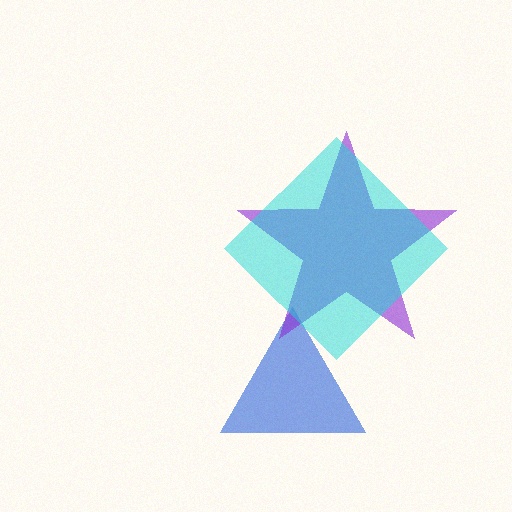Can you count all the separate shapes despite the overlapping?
Yes, there are 3 separate shapes.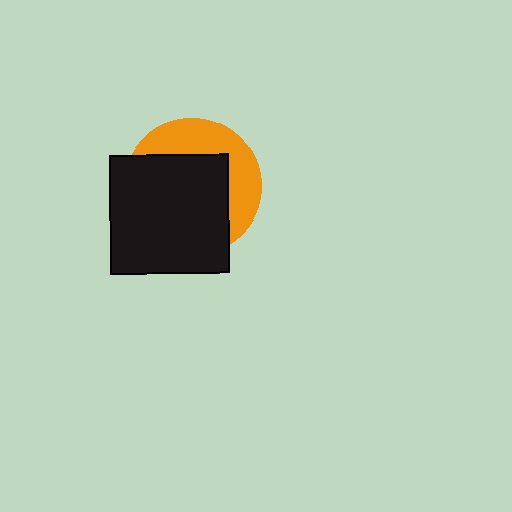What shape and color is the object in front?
The object in front is a black square.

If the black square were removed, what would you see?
You would see the complete orange circle.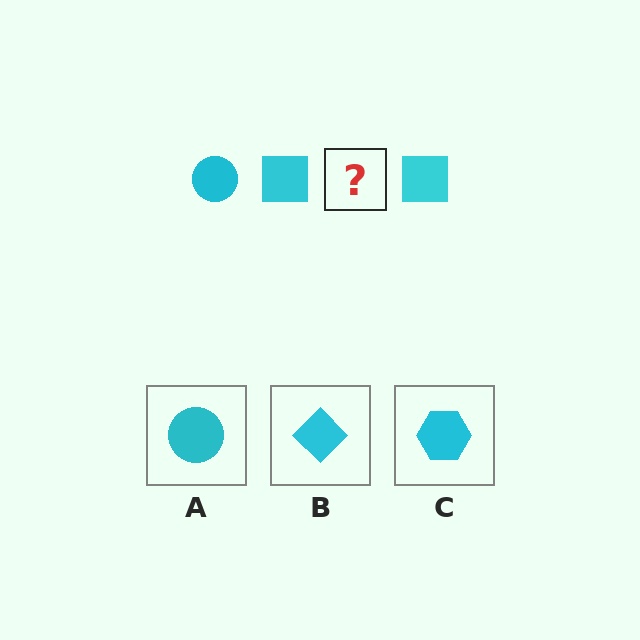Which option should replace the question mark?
Option A.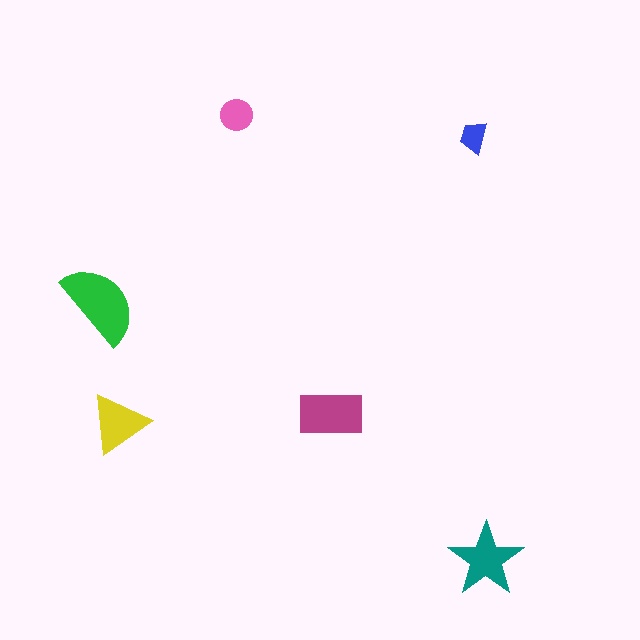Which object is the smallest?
The blue trapezoid.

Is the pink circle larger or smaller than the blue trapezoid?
Larger.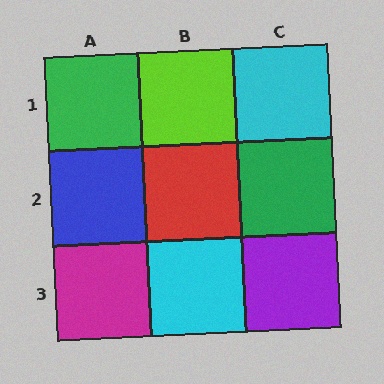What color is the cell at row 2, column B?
Red.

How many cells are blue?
1 cell is blue.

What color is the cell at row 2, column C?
Green.